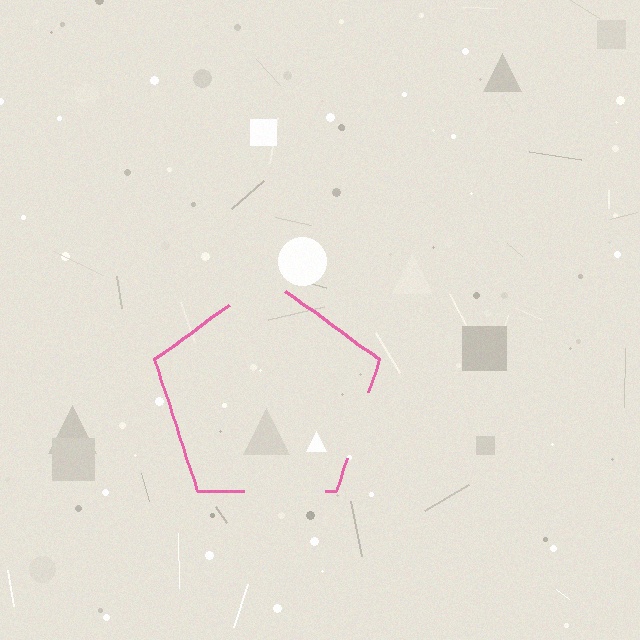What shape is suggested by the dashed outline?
The dashed outline suggests a pentagon.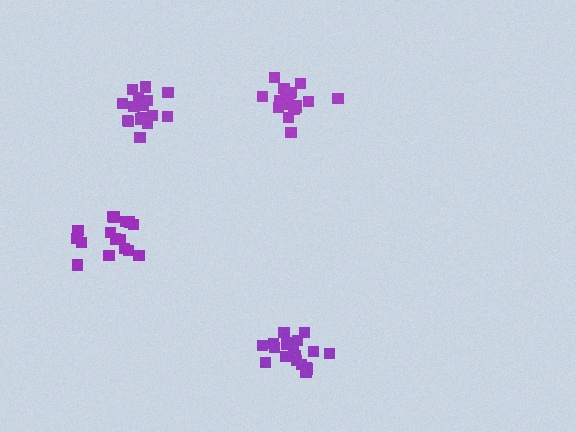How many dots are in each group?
Group 1: 19 dots, Group 2: 17 dots, Group 3: 19 dots, Group 4: 17 dots (72 total).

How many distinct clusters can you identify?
There are 4 distinct clusters.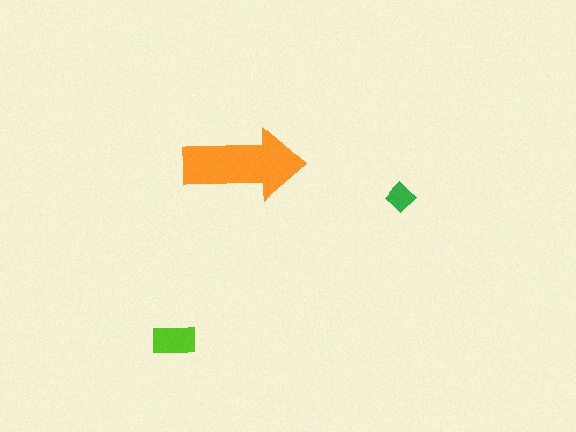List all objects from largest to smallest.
The orange arrow, the lime rectangle, the green diamond.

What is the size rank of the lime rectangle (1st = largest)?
2nd.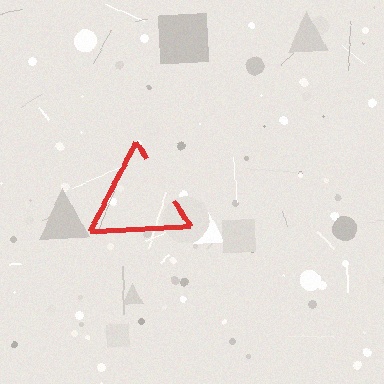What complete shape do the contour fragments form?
The contour fragments form a triangle.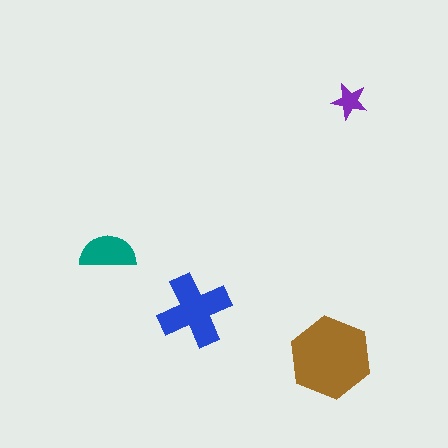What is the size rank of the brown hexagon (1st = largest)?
1st.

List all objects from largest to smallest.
The brown hexagon, the blue cross, the teal semicircle, the purple star.